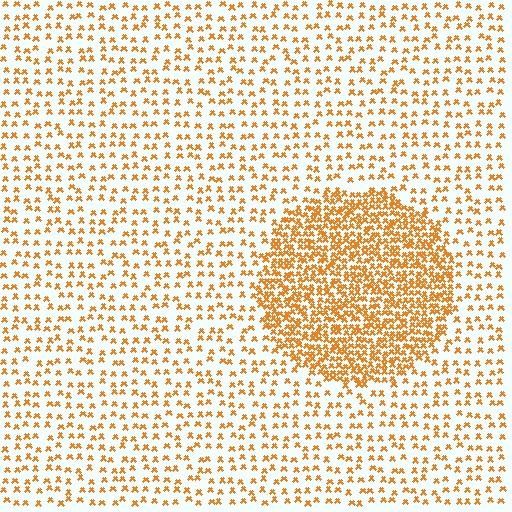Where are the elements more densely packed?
The elements are more densely packed inside the circle boundary.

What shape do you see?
I see a circle.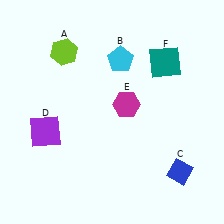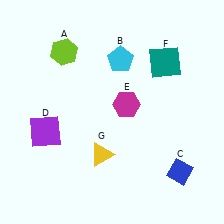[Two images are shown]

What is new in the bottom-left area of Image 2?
A yellow triangle (G) was added in the bottom-left area of Image 2.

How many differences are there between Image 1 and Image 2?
There is 1 difference between the two images.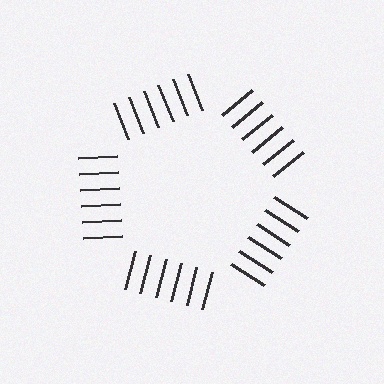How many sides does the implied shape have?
5 sides — the line-ends trace a pentagon.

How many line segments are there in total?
30 — 6 along each of the 5 edges.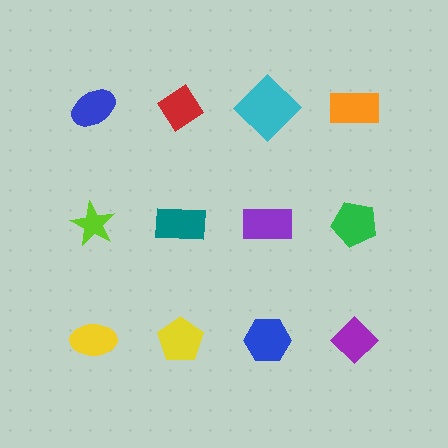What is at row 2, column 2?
A teal rectangle.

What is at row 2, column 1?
A lime star.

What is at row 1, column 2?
A red diamond.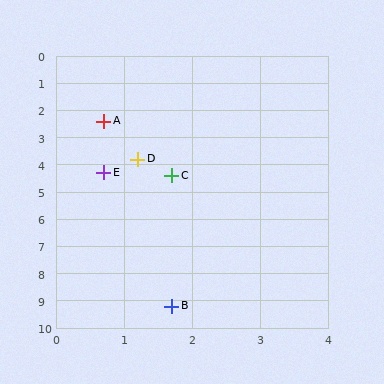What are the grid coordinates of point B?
Point B is at approximately (1.7, 9.2).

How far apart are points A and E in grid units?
Points A and E are about 1.9 grid units apart.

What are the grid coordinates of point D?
Point D is at approximately (1.2, 3.8).